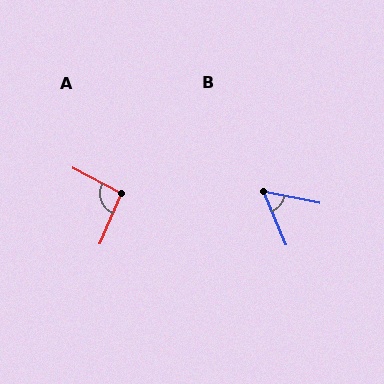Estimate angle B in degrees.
Approximately 56 degrees.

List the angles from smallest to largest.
B (56°), A (95°).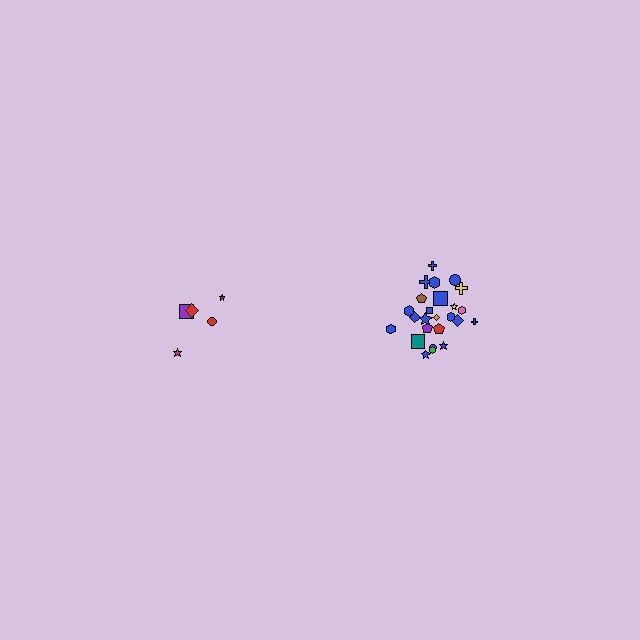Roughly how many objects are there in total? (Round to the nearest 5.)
Roughly 30 objects in total.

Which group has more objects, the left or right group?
The right group.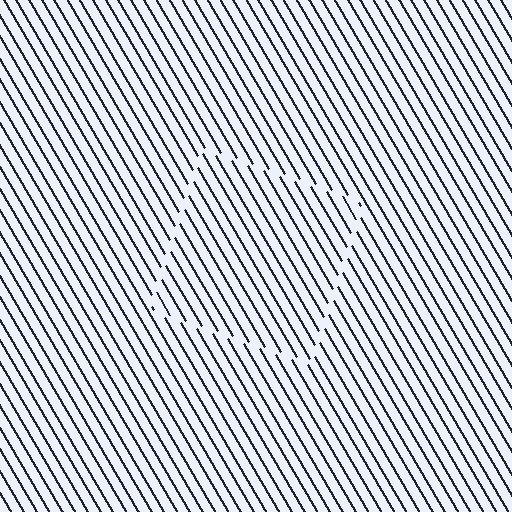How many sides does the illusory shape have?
4 sides — the line-ends trace a square.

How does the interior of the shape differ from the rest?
The interior of the shape contains the same grating, shifted by half a period — the contour is defined by the phase discontinuity where line-ends from the inner and outer gratings abut.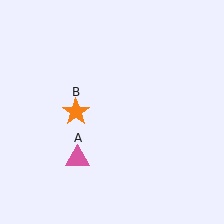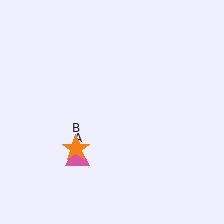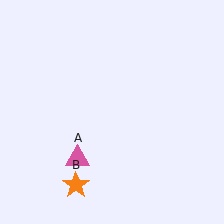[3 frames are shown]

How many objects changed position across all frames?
1 object changed position: orange star (object B).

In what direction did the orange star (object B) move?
The orange star (object B) moved down.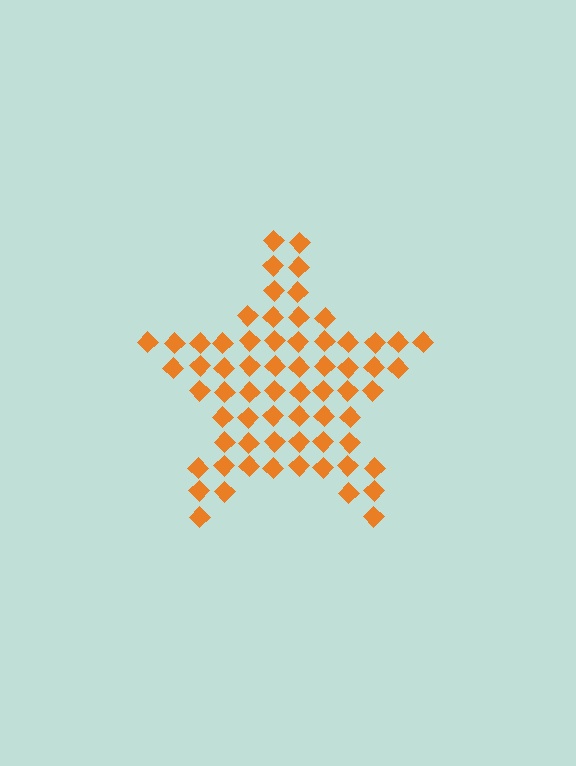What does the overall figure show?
The overall figure shows a star.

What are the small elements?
The small elements are diamonds.